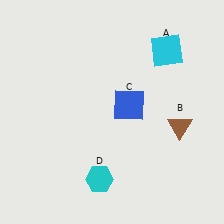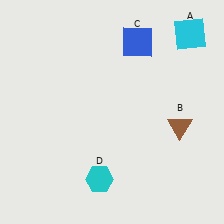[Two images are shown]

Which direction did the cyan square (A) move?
The cyan square (A) moved right.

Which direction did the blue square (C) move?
The blue square (C) moved up.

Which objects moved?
The objects that moved are: the cyan square (A), the blue square (C).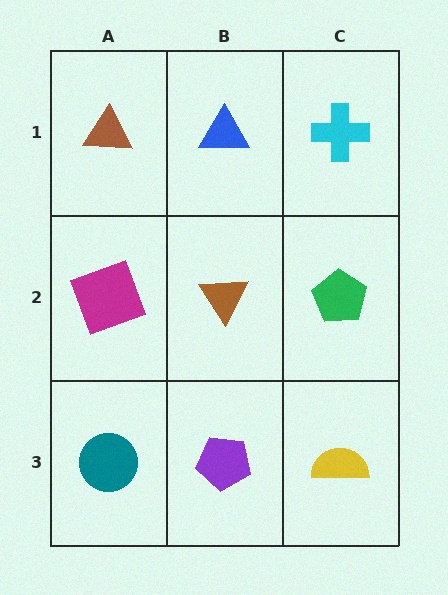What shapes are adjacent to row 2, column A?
A brown triangle (row 1, column A), a teal circle (row 3, column A), a brown triangle (row 2, column B).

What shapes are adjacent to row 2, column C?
A cyan cross (row 1, column C), a yellow semicircle (row 3, column C), a brown triangle (row 2, column B).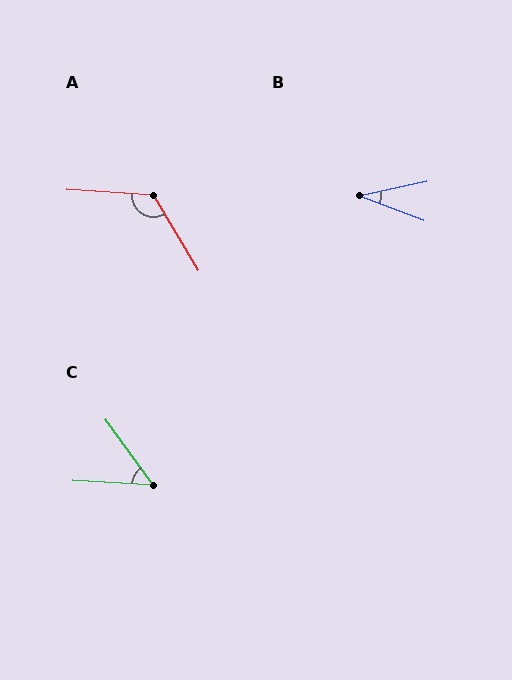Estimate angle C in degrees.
Approximately 51 degrees.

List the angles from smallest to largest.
B (32°), C (51°), A (124°).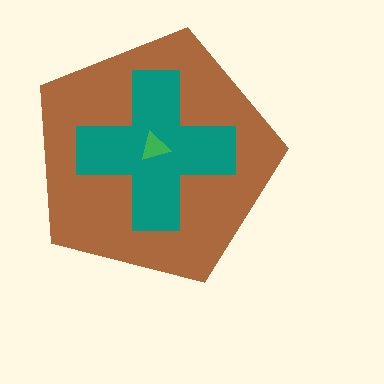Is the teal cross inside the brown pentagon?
Yes.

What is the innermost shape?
The green triangle.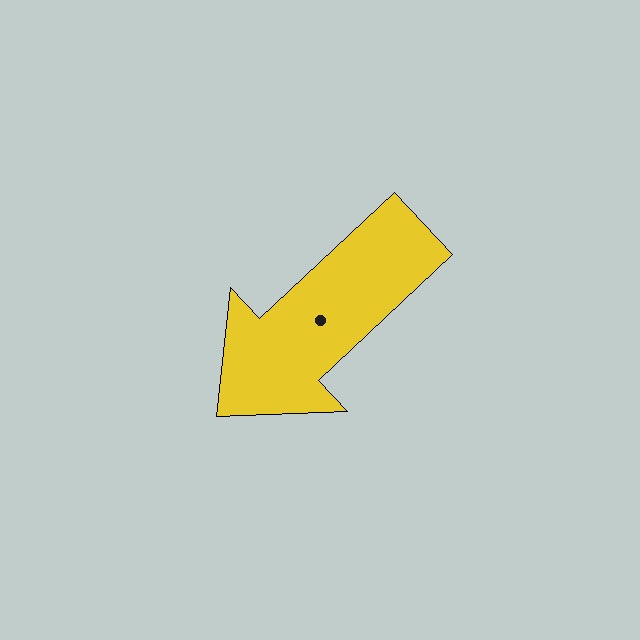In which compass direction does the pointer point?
Southwest.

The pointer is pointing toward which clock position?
Roughly 8 o'clock.